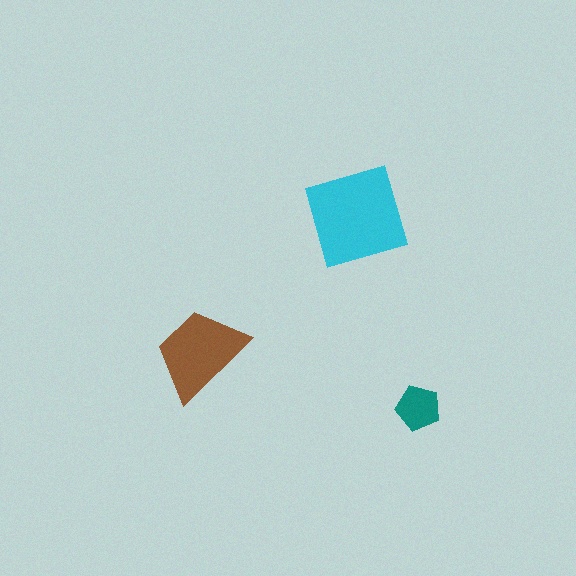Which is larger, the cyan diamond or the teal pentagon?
The cyan diamond.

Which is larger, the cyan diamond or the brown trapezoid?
The cyan diamond.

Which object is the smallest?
The teal pentagon.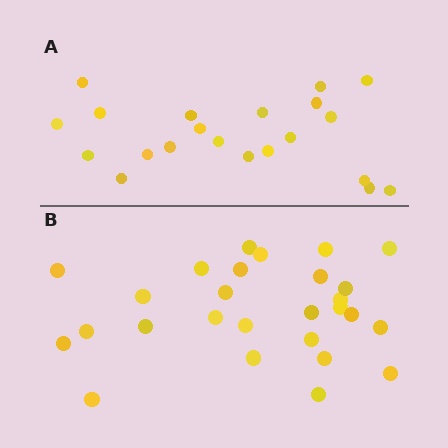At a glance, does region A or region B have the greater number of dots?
Region B (the bottom region) has more dots.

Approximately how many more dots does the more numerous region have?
Region B has about 6 more dots than region A.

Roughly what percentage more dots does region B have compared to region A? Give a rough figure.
About 30% more.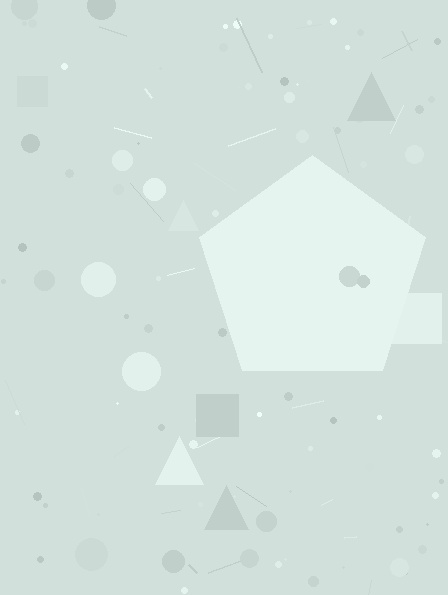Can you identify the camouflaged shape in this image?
The camouflaged shape is a pentagon.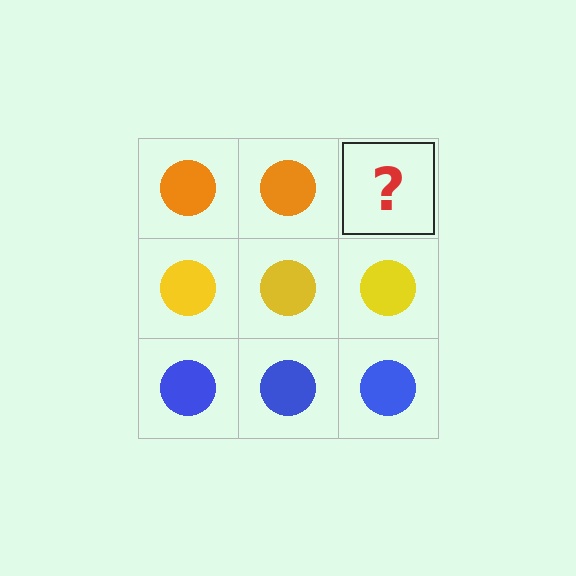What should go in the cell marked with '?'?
The missing cell should contain an orange circle.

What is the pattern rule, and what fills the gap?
The rule is that each row has a consistent color. The gap should be filled with an orange circle.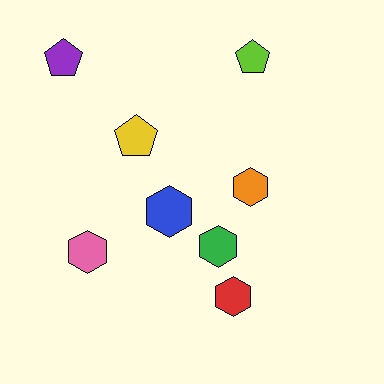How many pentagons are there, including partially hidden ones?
There are 3 pentagons.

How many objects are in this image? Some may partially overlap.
There are 8 objects.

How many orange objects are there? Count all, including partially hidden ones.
There is 1 orange object.